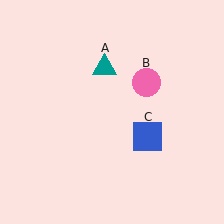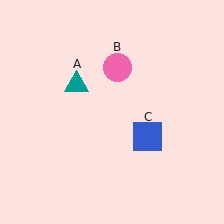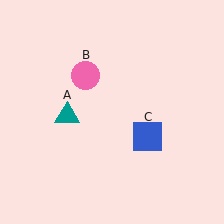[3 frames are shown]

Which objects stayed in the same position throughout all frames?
Blue square (object C) remained stationary.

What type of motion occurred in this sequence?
The teal triangle (object A), pink circle (object B) rotated counterclockwise around the center of the scene.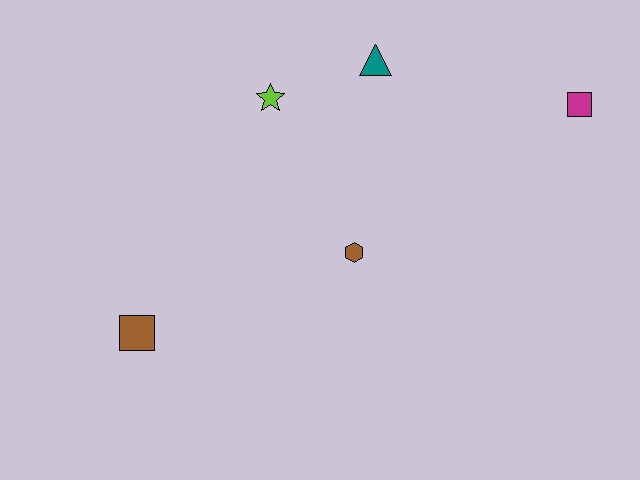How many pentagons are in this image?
There are no pentagons.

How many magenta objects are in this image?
There is 1 magenta object.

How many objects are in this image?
There are 5 objects.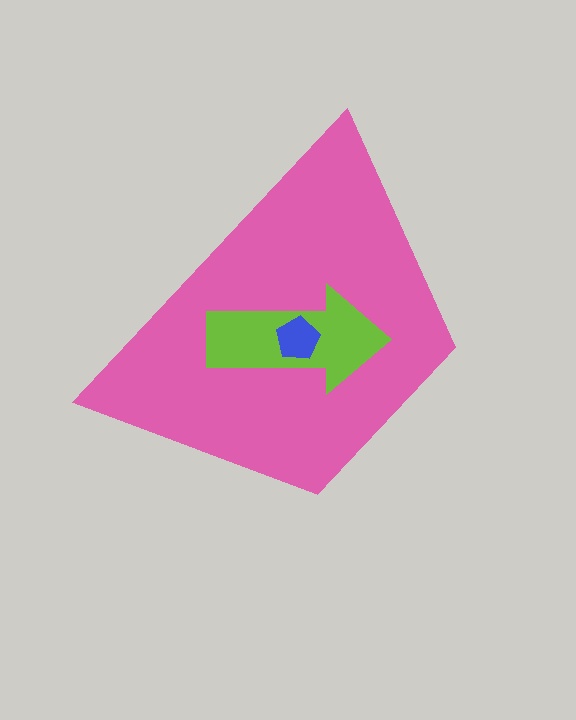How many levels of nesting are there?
3.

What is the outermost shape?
The pink trapezoid.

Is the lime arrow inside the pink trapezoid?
Yes.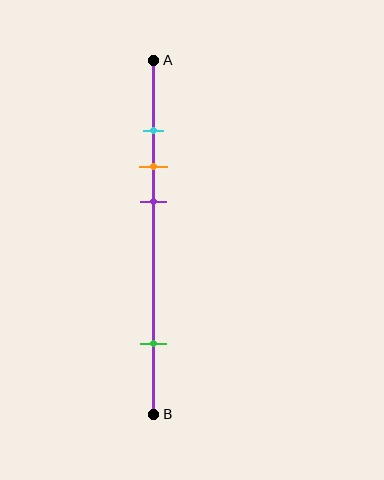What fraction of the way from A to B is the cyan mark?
The cyan mark is approximately 20% (0.2) of the way from A to B.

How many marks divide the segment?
There are 4 marks dividing the segment.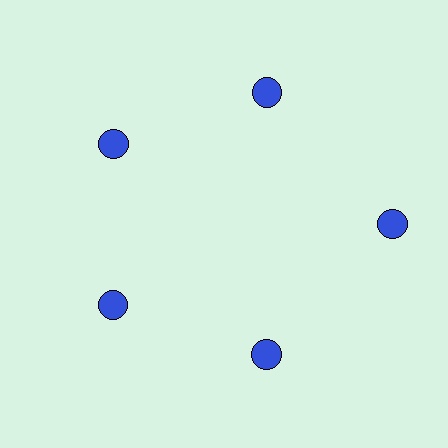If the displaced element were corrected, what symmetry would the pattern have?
It would have 5-fold rotational symmetry — the pattern would map onto itself every 72 degrees.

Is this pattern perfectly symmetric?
No. The 5 blue circles are arranged in a ring, but one element near the 3 o'clock position is pushed outward from the center, breaking the 5-fold rotational symmetry.